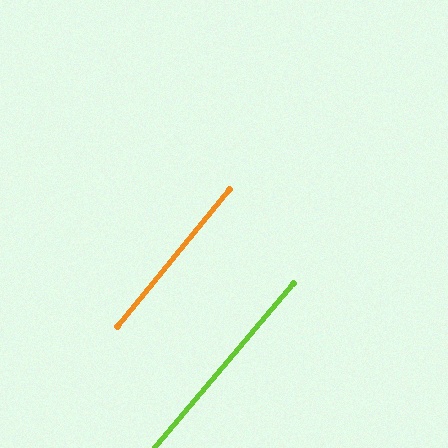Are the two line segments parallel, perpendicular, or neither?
Parallel — their directions differ by only 1.1°.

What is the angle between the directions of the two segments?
Approximately 1 degree.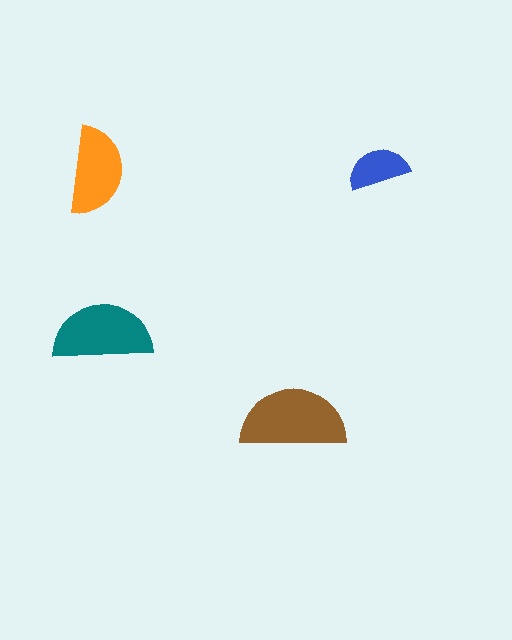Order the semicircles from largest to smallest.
the brown one, the teal one, the orange one, the blue one.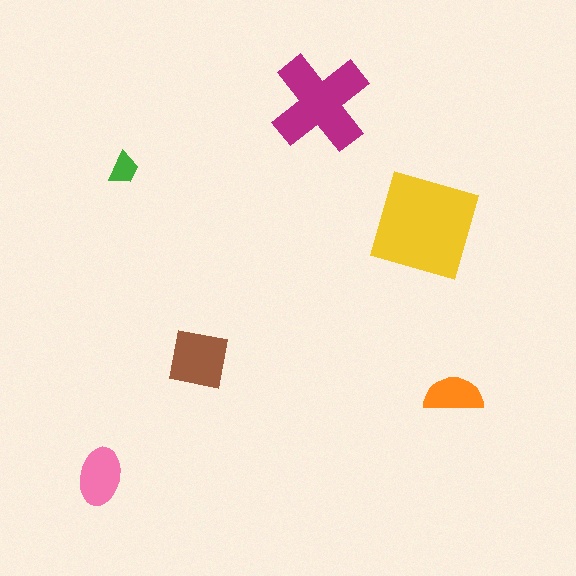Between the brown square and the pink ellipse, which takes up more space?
The brown square.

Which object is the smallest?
The green trapezoid.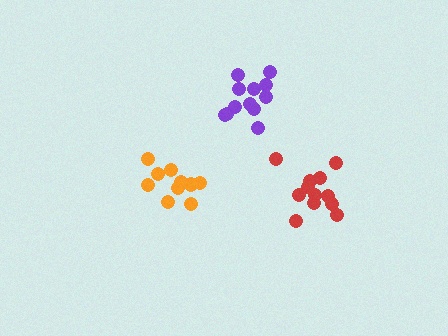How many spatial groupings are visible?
There are 3 spatial groupings.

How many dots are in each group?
Group 1: 12 dots, Group 2: 10 dots, Group 3: 12 dots (34 total).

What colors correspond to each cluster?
The clusters are colored: purple, orange, red.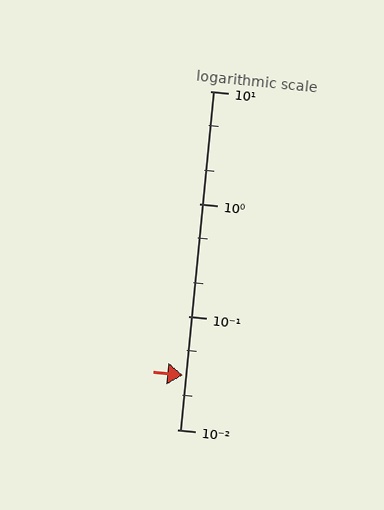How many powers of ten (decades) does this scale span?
The scale spans 3 decades, from 0.01 to 10.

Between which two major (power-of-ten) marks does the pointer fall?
The pointer is between 0.01 and 0.1.